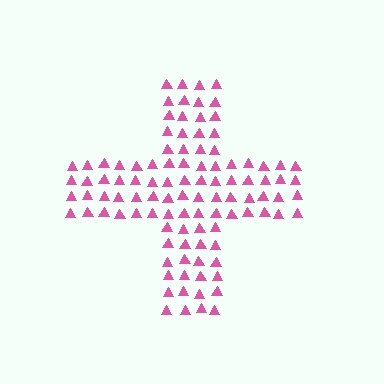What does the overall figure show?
The overall figure shows a cross.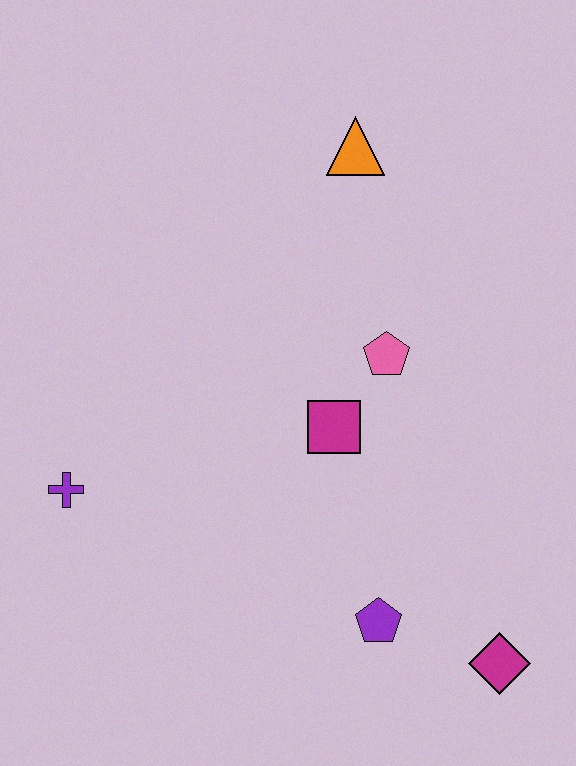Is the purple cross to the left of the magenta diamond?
Yes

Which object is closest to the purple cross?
The magenta square is closest to the purple cross.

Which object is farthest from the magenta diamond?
The orange triangle is farthest from the magenta diamond.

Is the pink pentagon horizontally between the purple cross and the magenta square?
No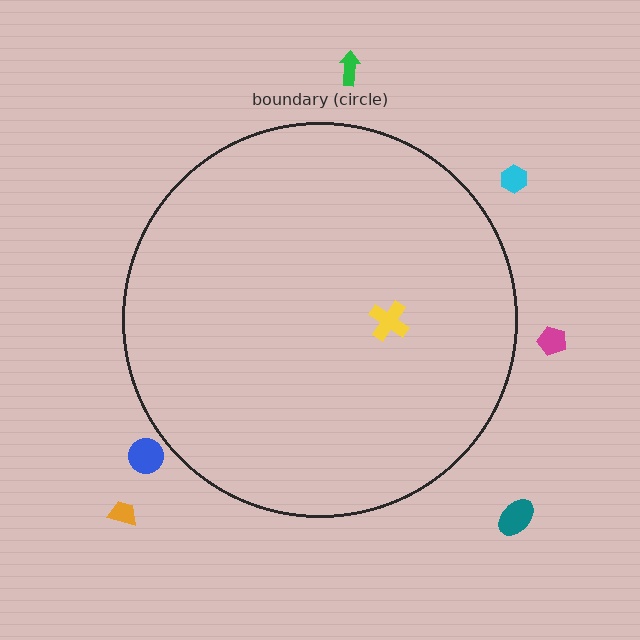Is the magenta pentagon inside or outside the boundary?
Outside.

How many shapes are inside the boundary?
1 inside, 6 outside.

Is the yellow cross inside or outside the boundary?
Inside.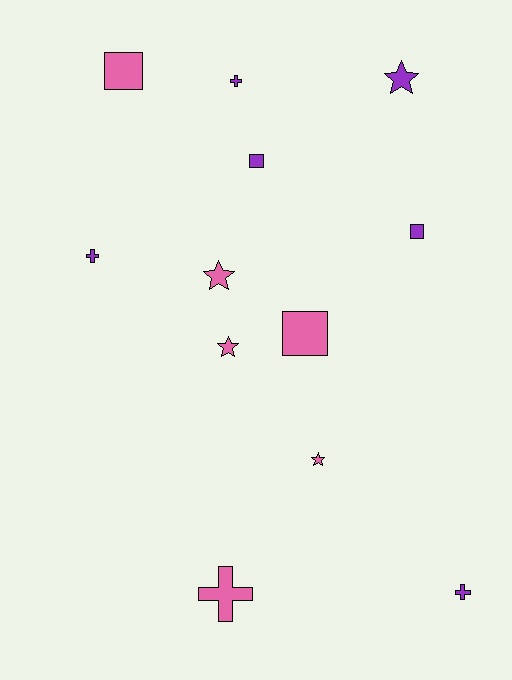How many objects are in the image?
There are 12 objects.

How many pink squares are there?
There are 2 pink squares.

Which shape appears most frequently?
Cross, with 4 objects.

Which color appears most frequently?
Purple, with 6 objects.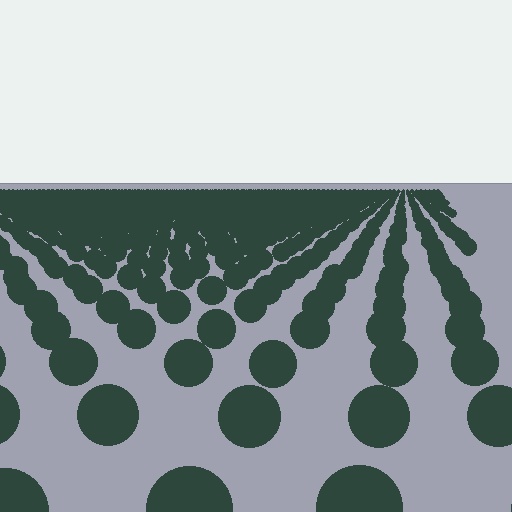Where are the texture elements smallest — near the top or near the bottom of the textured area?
Near the top.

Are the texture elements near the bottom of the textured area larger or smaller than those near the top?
Larger. Near the bottom, elements are closer to the viewer and appear at a bigger on-screen size.